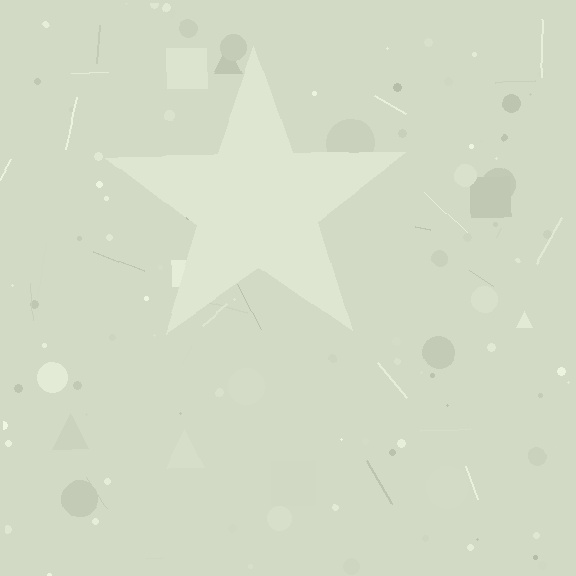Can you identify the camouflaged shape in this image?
The camouflaged shape is a star.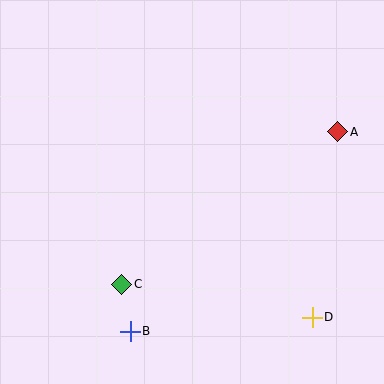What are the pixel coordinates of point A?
Point A is at (338, 132).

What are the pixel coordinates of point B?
Point B is at (130, 332).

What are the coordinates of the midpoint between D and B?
The midpoint between D and B is at (221, 324).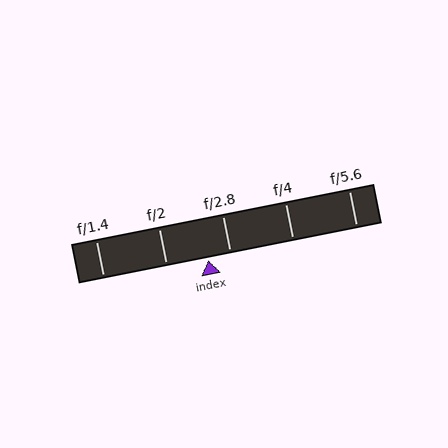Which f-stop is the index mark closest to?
The index mark is closest to f/2.8.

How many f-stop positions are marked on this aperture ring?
There are 5 f-stop positions marked.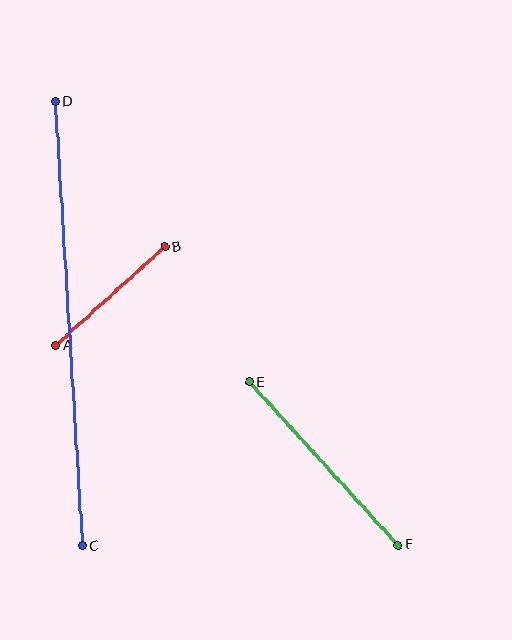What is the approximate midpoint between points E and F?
The midpoint is at approximately (323, 464) pixels.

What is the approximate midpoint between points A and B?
The midpoint is at approximately (110, 296) pixels.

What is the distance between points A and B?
The distance is approximately 147 pixels.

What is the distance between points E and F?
The distance is approximately 221 pixels.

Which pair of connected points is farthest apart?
Points C and D are farthest apart.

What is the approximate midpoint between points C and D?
The midpoint is at approximately (69, 324) pixels.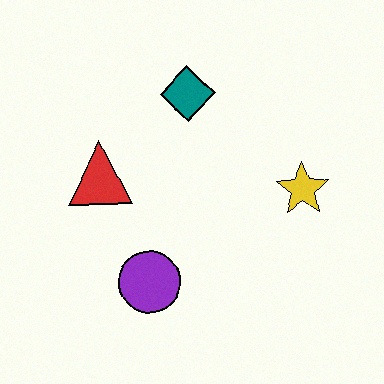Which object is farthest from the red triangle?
The yellow star is farthest from the red triangle.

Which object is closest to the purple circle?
The red triangle is closest to the purple circle.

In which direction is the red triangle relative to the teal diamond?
The red triangle is to the left of the teal diamond.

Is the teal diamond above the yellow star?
Yes